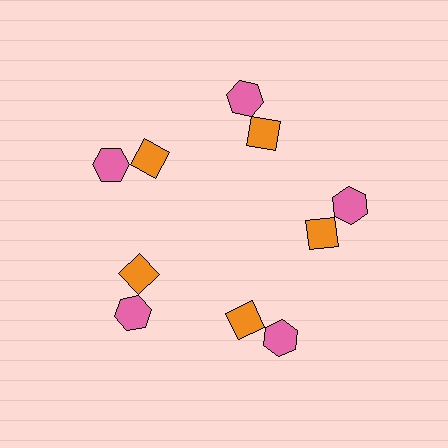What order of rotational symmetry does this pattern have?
This pattern has 5-fold rotational symmetry.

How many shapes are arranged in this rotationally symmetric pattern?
There are 10 shapes, arranged in 5 groups of 2.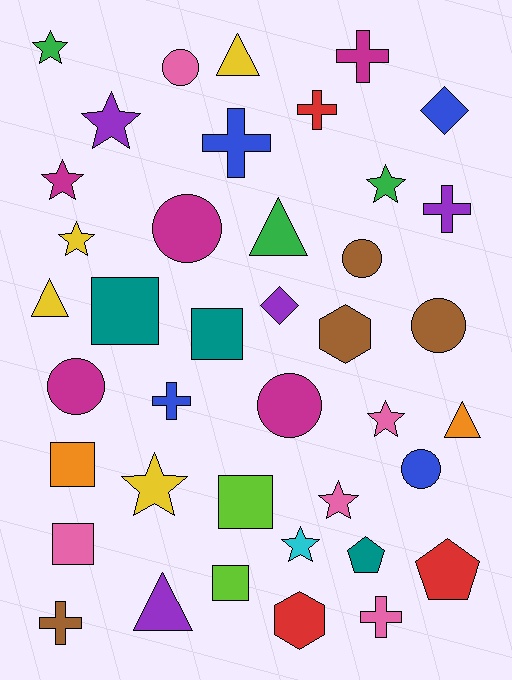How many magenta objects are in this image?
There are 5 magenta objects.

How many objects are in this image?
There are 40 objects.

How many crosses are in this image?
There are 7 crosses.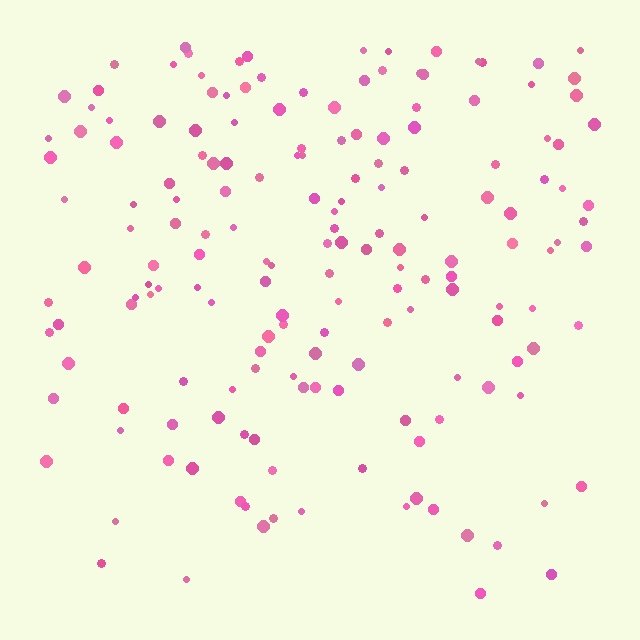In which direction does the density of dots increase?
From bottom to top, with the top side densest.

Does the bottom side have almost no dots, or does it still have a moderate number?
Still a moderate number, just noticeably fewer than the top.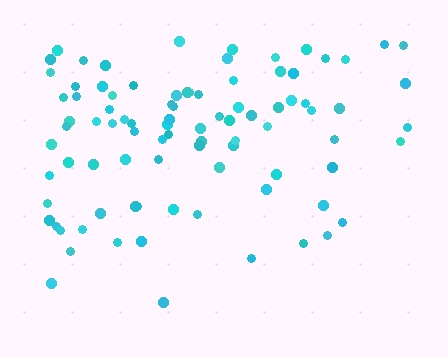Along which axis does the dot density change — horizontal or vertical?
Vertical.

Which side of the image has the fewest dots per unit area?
The bottom.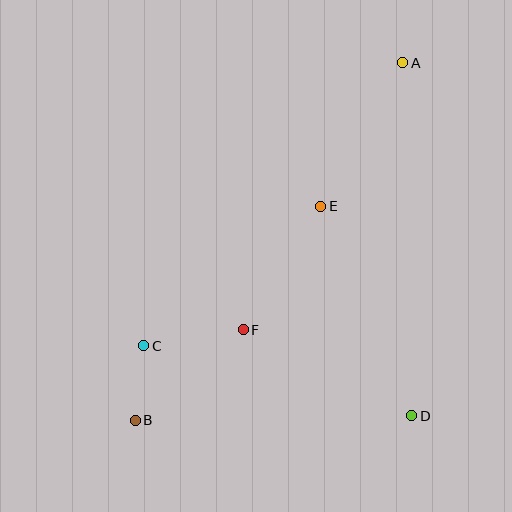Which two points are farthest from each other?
Points A and B are farthest from each other.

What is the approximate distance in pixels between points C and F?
The distance between C and F is approximately 101 pixels.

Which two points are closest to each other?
Points B and C are closest to each other.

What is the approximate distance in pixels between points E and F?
The distance between E and F is approximately 146 pixels.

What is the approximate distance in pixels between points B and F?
The distance between B and F is approximately 141 pixels.